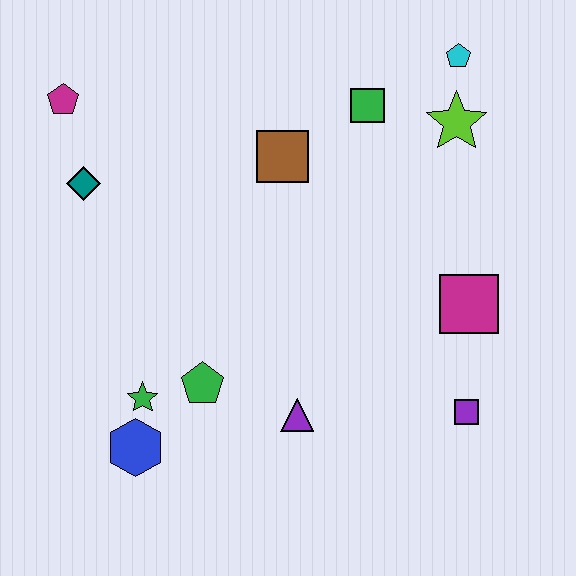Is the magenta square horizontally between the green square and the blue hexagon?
No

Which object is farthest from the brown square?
The blue hexagon is farthest from the brown square.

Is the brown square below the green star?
No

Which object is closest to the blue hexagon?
The green star is closest to the blue hexagon.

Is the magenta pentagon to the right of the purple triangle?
No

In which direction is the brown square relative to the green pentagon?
The brown square is above the green pentagon.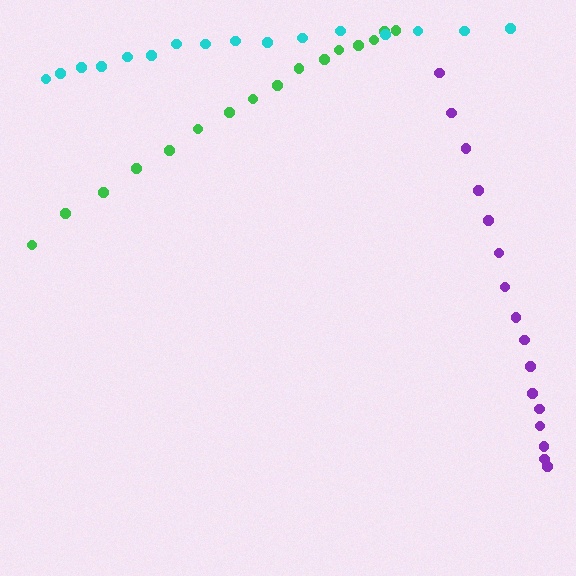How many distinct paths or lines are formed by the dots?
There are 3 distinct paths.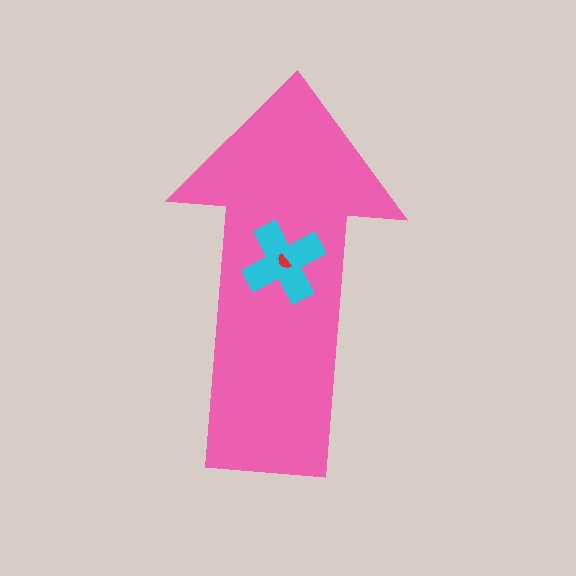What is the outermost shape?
The pink arrow.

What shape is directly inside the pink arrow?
The cyan cross.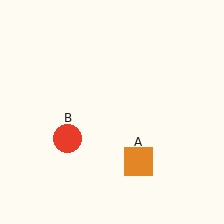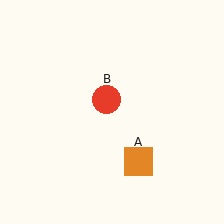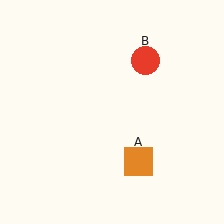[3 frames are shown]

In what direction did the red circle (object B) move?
The red circle (object B) moved up and to the right.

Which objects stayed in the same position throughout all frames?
Orange square (object A) remained stationary.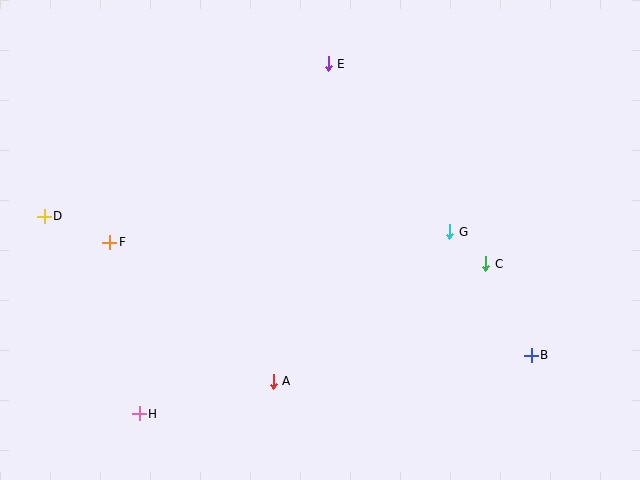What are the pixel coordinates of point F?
Point F is at (110, 242).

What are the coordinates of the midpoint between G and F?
The midpoint between G and F is at (280, 237).